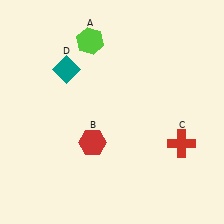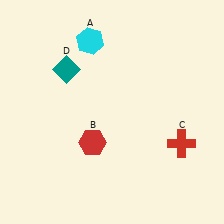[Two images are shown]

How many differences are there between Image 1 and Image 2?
There is 1 difference between the two images.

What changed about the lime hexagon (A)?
In Image 1, A is lime. In Image 2, it changed to cyan.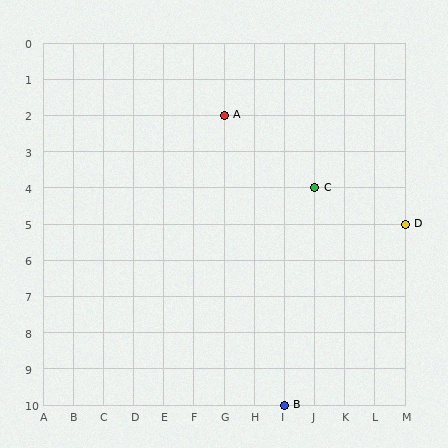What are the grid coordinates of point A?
Point A is at grid coordinates (G, 2).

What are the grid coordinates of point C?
Point C is at grid coordinates (J, 4).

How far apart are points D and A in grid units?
Points D and A are 6 columns and 3 rows apart (about 6.7 grid units diagonally).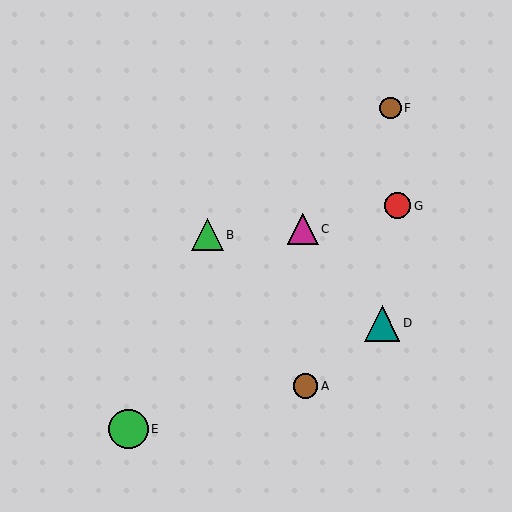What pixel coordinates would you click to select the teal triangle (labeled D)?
Click at (382, 323) to select the teal triangle D.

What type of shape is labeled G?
Shape G is a red circle.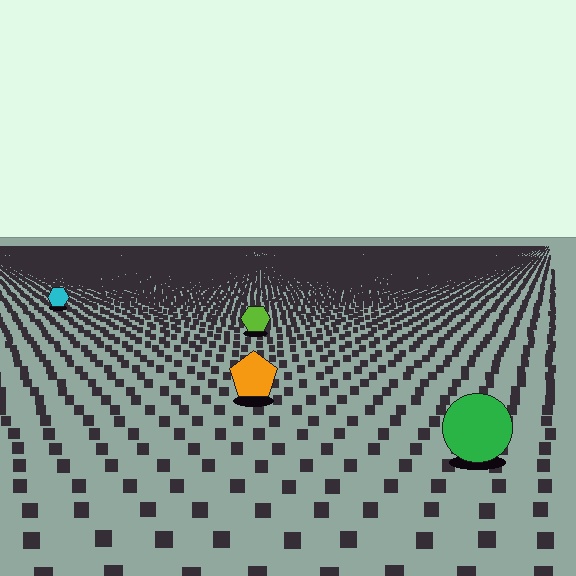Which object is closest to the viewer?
The green circle is closest. The texture marks near it are larger and more spread out.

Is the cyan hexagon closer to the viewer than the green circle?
No. The green circle is closer — you can tell from the texture gradient: the ground texture is coarser near it.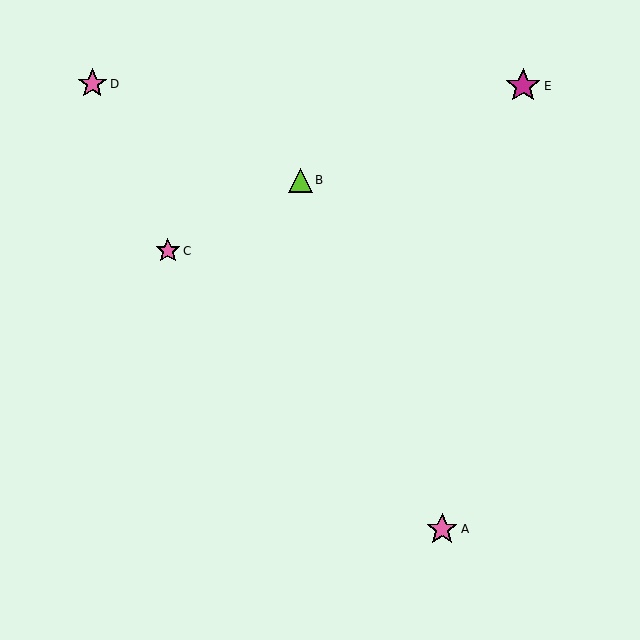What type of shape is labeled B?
Shape B is a lime triangle.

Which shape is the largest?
The magenta star (labeled E) is the largest.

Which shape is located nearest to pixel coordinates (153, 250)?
The pink star (labeled C) at (168, 251) is nearest to that location.